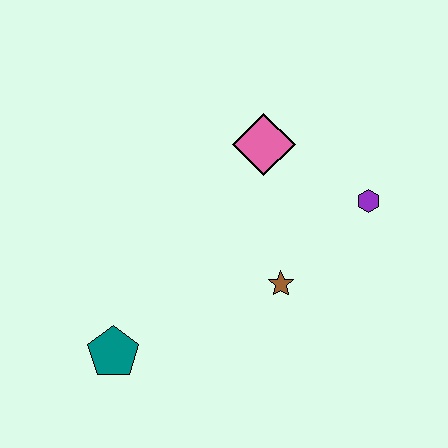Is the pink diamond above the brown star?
Yes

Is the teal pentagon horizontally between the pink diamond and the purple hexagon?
No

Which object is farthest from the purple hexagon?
The teal pentagon is farthest from the purple hexagon.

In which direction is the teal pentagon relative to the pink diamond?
The teal pentagon is below the pink diamond.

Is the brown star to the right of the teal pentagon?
Yes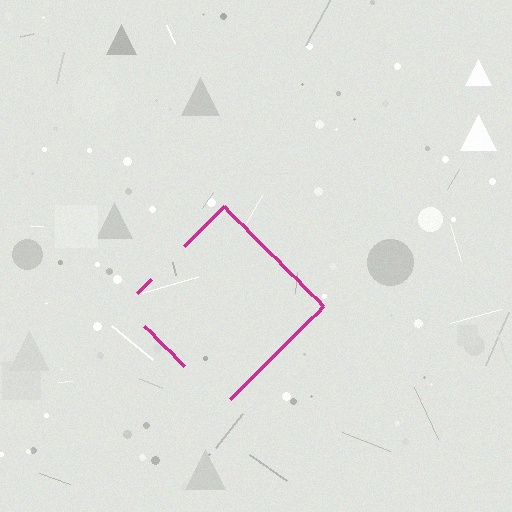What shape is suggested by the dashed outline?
The dashed outline suggests a diamond.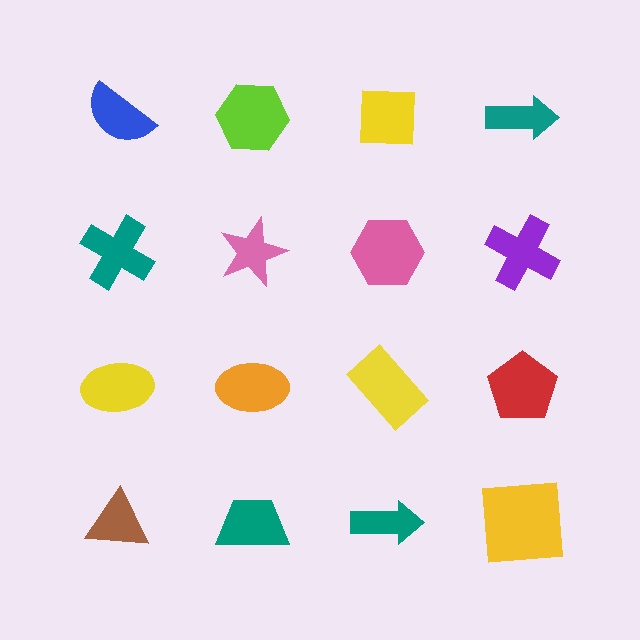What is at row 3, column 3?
A yellow rectangle.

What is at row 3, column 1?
A yellow ellipse.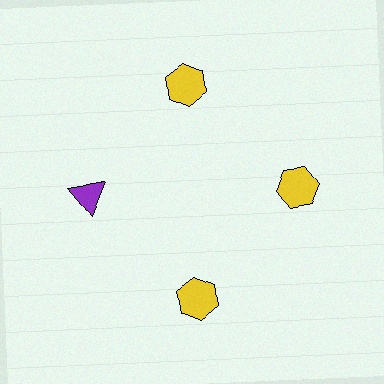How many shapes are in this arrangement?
There are 4 shapes arranged in a ring pattern.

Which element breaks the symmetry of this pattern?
The purple triangle at roughly the 9 o'clock position breaks the symmetry. All other shapes are yellow hexagons.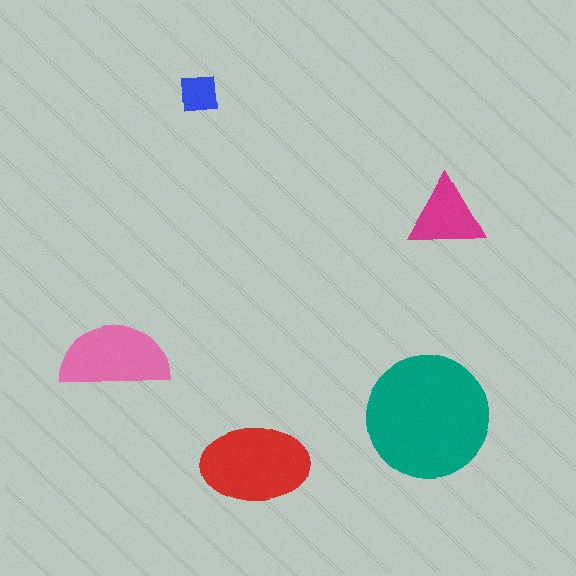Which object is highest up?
The blue square is topmost.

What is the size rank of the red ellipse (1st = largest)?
2nd.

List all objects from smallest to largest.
The blue square, the magenta triangle, the pink semicircle, the red ellipse, the teal circle.